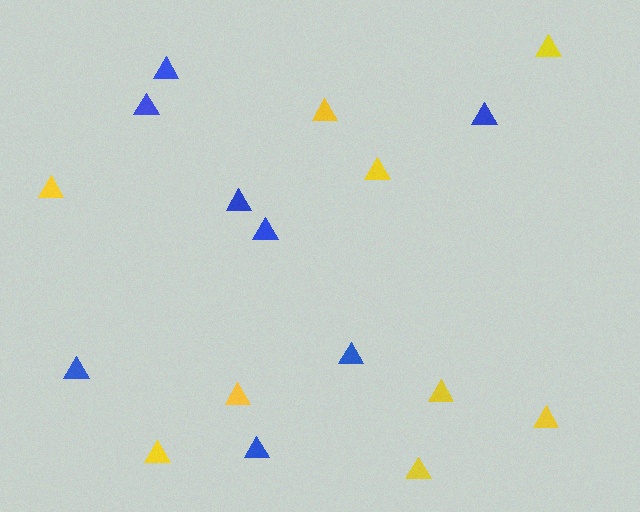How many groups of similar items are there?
There are 2 groups: one group of yellow triangles (9) and one group of blue triangles (8).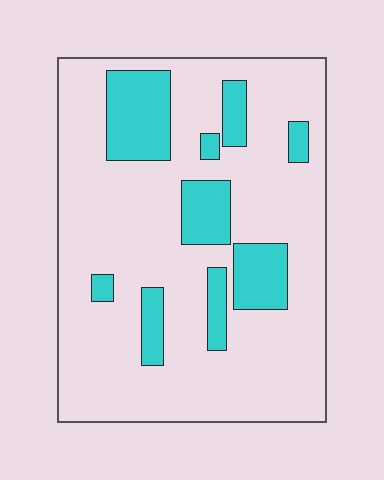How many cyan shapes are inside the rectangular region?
9.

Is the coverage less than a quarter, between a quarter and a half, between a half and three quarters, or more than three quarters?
Less than a quarter.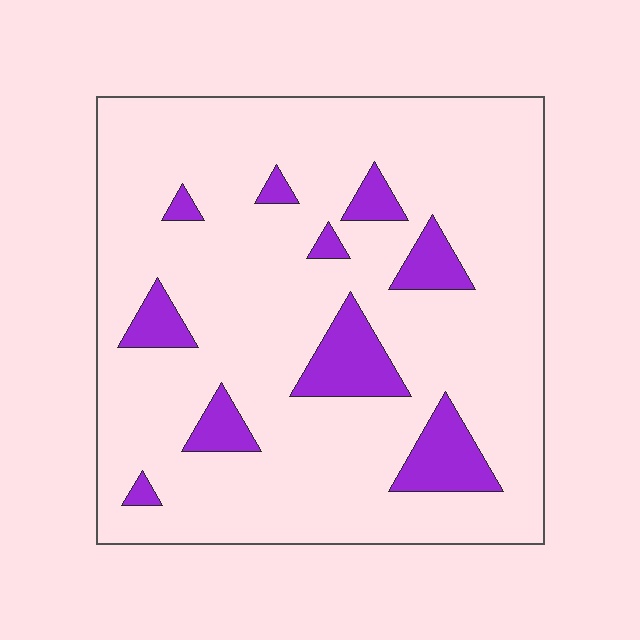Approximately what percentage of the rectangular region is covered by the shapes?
Approximately 15%.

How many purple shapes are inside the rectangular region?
10.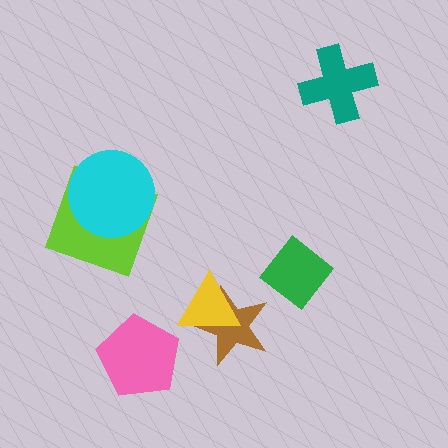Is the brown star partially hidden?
Yes, it is partially covered by another shape.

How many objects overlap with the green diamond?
0 objects overlap with the green diamond.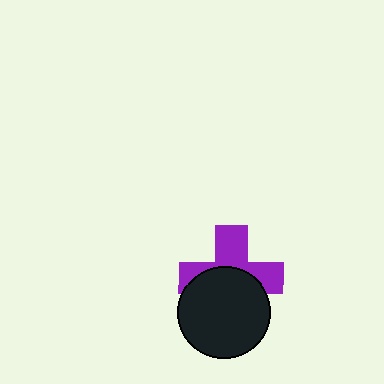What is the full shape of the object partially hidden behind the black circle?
The partially hidden object is a purple cross.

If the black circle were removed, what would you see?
You would see the complete purple cross.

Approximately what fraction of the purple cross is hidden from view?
Roughly 51% of the purple cross is hidden behind the black circle.